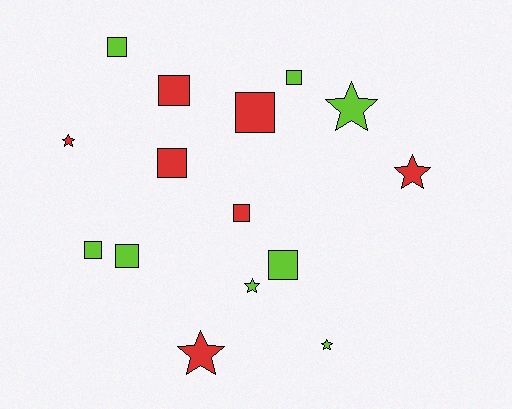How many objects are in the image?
There are 15 objects.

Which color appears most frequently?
Lime, with 8 objects.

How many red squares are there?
There are 4 red squares.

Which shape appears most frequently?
Square, with 9 objects.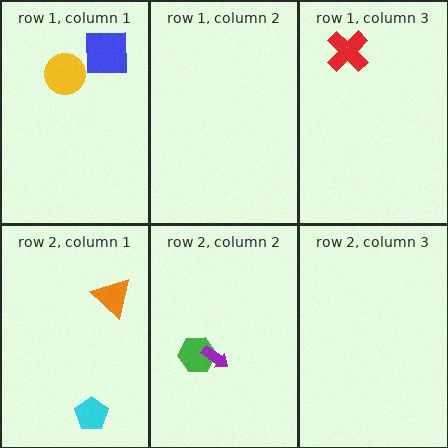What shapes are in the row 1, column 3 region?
The red cross.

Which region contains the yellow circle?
The row 1, column 1 region.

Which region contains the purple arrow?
The row 2, column 2 region.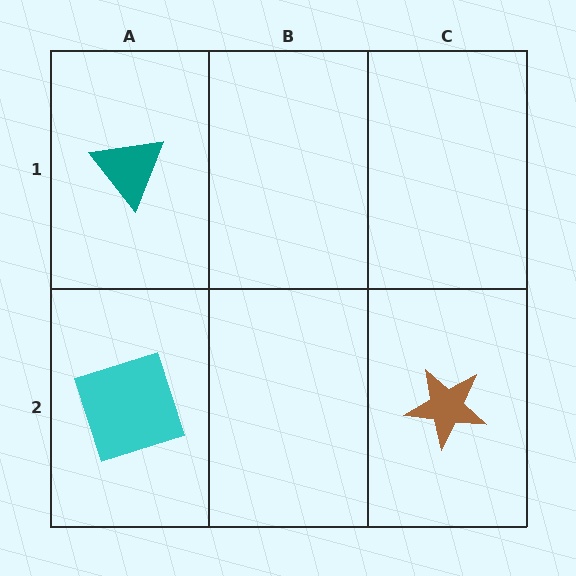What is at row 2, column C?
A brown star.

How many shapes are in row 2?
2 shapes.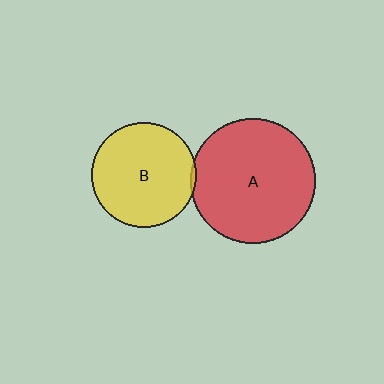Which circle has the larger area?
Circle A (red).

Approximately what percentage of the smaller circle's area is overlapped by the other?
Approximately 5%.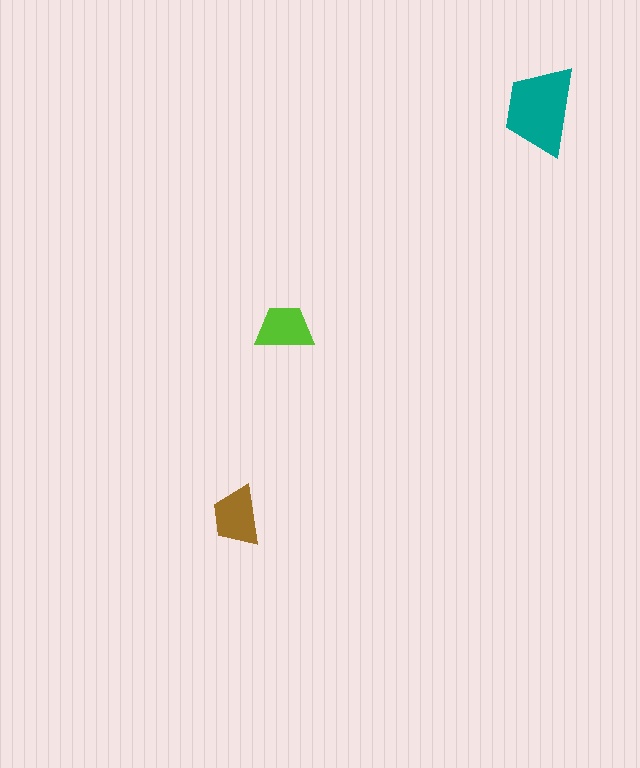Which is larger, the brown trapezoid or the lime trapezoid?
The brown one.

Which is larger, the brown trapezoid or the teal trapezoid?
The teal one.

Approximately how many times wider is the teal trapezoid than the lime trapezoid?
About 1.5 times wider.